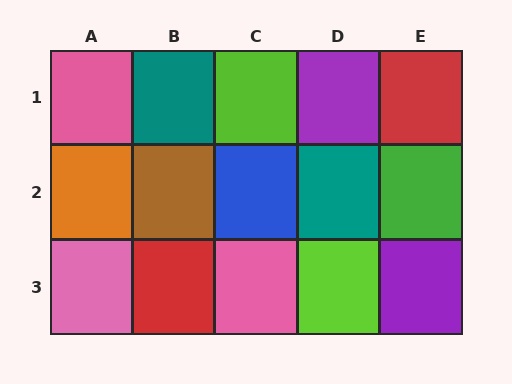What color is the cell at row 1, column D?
Purple.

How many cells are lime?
2 cells are lime.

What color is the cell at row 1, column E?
Red.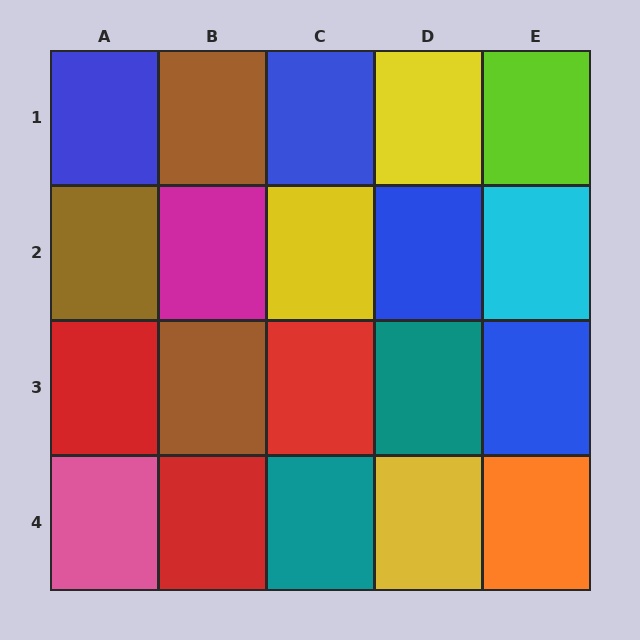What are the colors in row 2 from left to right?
Brown, magenta, yellow, blue, cyan.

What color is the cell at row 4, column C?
Teal.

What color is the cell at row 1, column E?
Lime.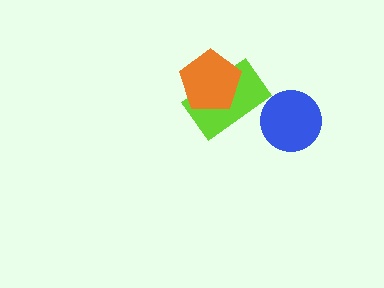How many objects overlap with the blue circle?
0 objects overlap with the blue circle.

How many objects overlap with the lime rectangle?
1 object overlaps with the lime rectangle.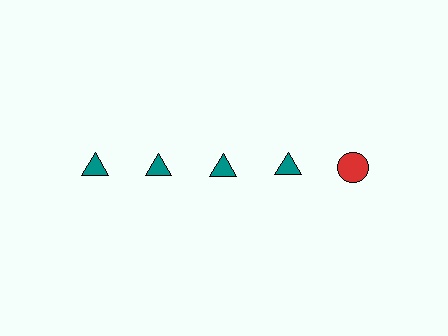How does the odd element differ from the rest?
It differs in both color (red instead of teal) and shape (circle instead of triangle).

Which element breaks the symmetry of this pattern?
The red circle in the top row, rightmost column breaks the symmetry. All other shapes are teal triangles.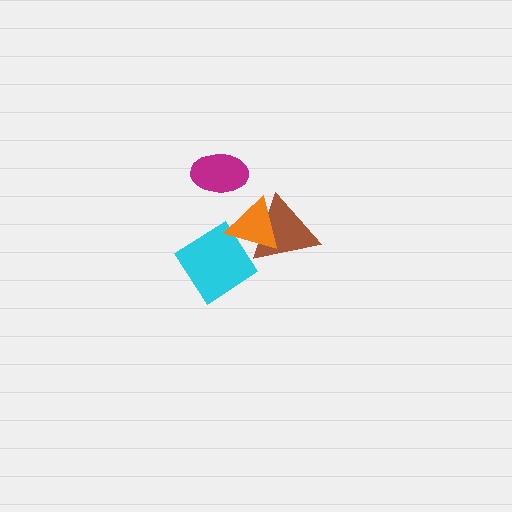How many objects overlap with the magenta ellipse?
0 objects overlap with the magenta ellipse.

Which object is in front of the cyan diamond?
The orange triangle is in front of the cyan diamond.